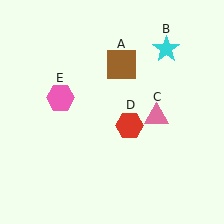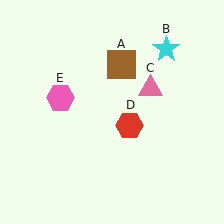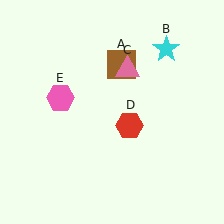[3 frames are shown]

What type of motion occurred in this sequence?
The pink triangle (object C) rotated counterclockwise around the center of the scene.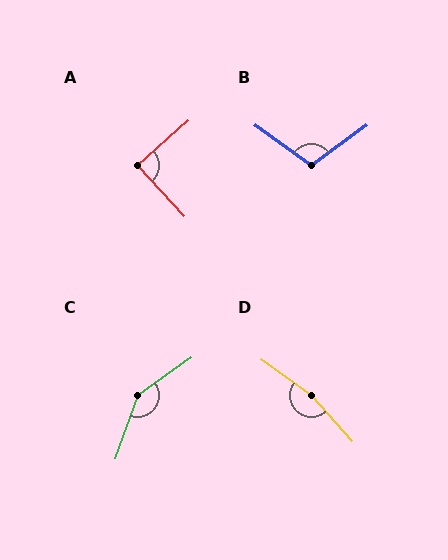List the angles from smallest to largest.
A (90°), B (108°), C (145°), D (167°).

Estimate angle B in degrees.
Approximately 108 degrees.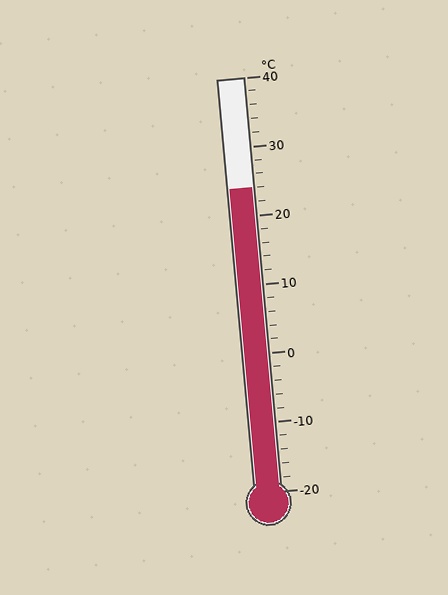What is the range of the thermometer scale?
The thermometer scale ranges from -20°C to 40°C.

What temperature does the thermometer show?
The thermometer shows approximately 24°C.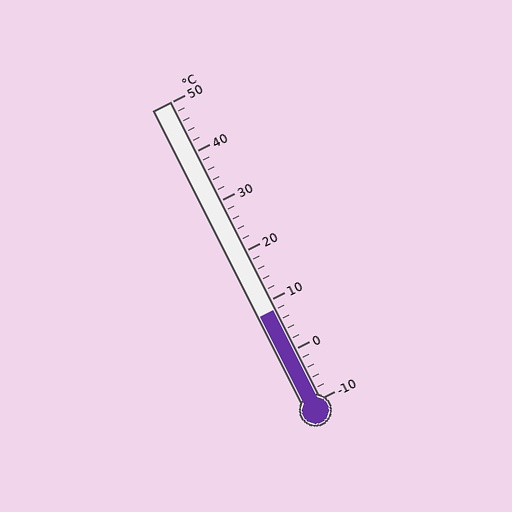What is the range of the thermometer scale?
The thermometer scale ranges from -10°C to 50°C.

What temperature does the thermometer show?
The thermometer shows approximately 8°C.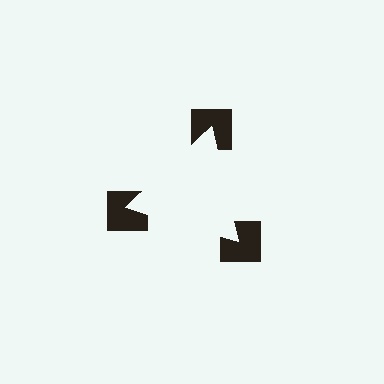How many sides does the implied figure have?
3 sides.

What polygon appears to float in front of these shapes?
An illusory triangle — its edges are inferred from the aligned wedge cuts in the notched squares, not physically drawn.